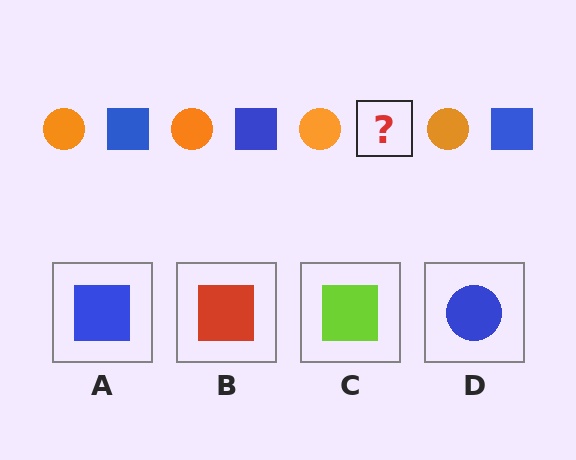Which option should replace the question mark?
Option A.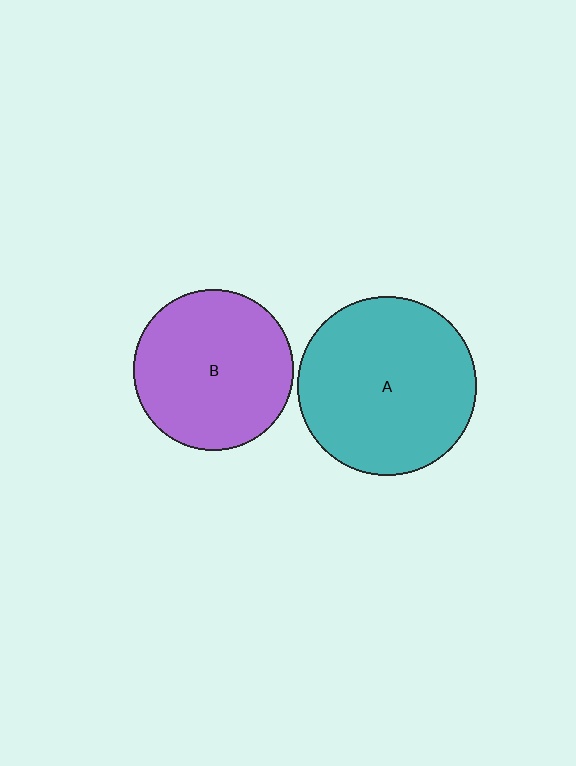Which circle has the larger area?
Circle A (teal).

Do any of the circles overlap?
No, none of the circles overlap.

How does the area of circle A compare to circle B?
Approximately 1.2 times.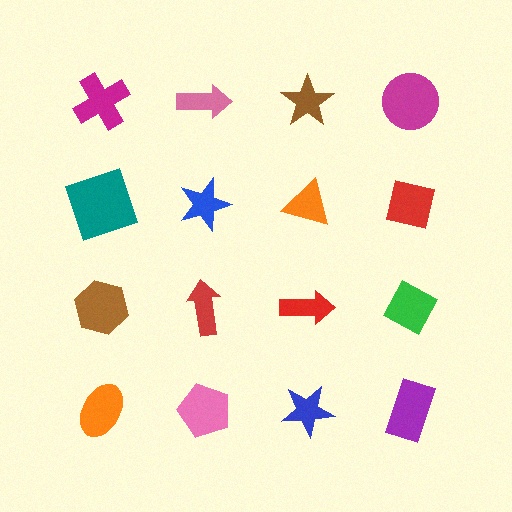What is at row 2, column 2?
A blue star.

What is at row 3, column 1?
A brown hexagon.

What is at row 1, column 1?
A magenta cross.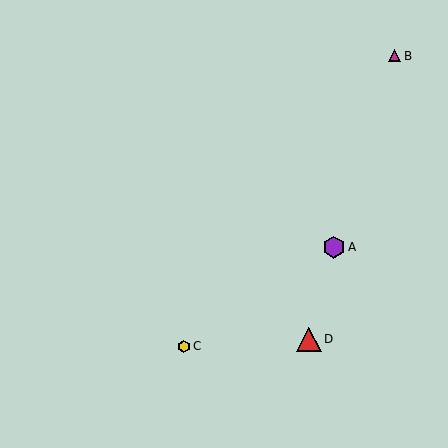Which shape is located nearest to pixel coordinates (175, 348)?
The yellow hexagon (labeled C) at (184, 346) is nearest to that location.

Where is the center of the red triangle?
The center of the red triangle is at (309, 339).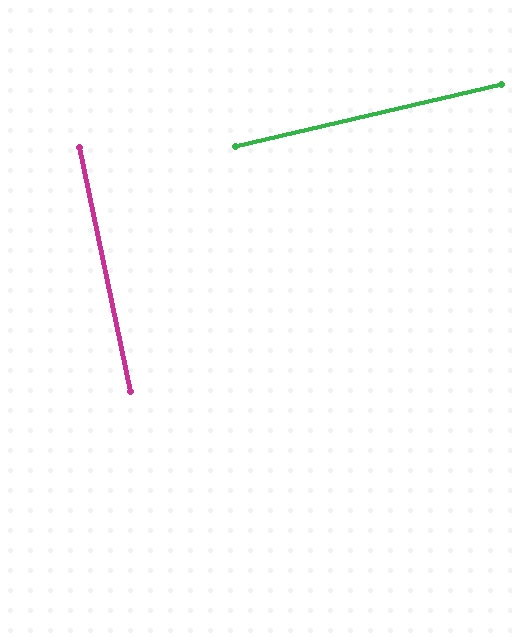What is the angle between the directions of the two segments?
Approximately 89 degrees.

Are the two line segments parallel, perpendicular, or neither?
Perpendicular — they meet at approximately 89°.